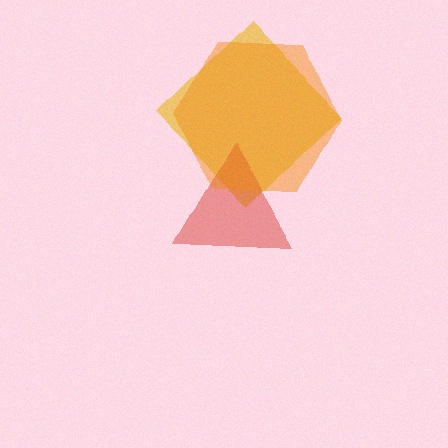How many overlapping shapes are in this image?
There are 3 overlapping shapes in the image.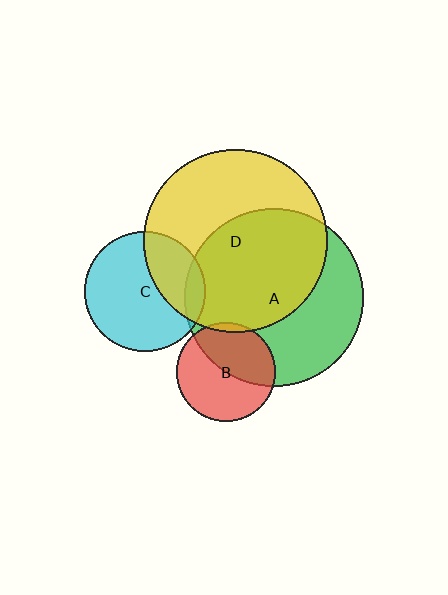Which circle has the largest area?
Circle D (yellow).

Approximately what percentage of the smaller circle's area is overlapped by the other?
Approximately 30%.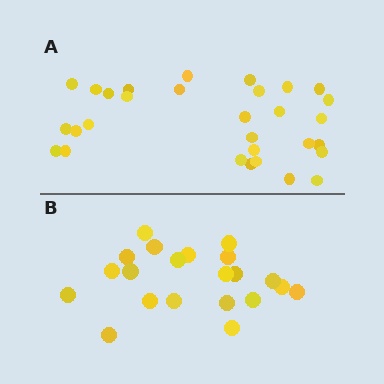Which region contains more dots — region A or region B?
Region A (the top region) has more dots.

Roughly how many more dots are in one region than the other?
Region A has roughly 8 or so more dots than region B.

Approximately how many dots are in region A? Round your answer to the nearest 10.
About 30 dots.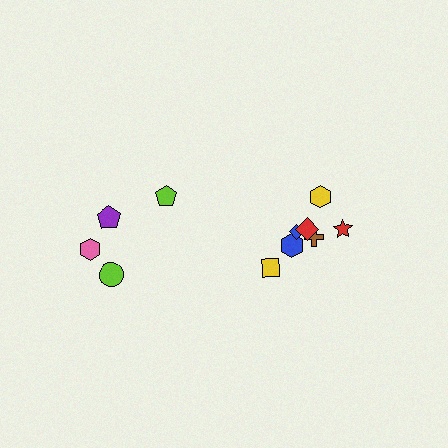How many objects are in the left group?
There are 4 objects.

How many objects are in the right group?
There are 7 objects.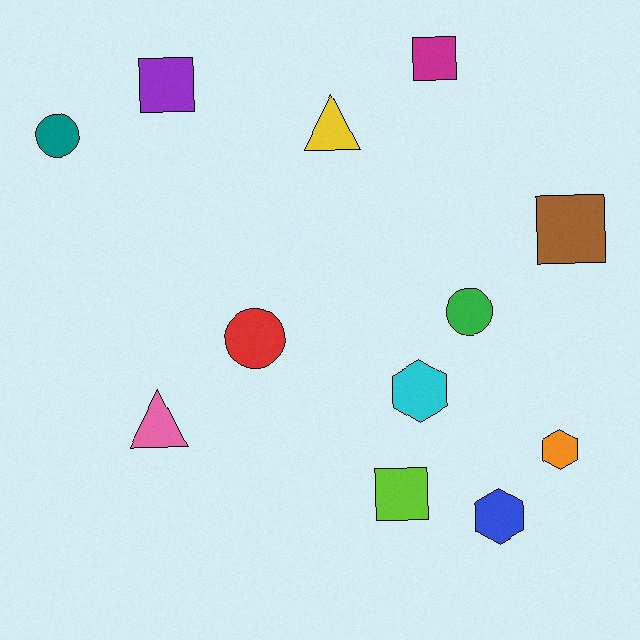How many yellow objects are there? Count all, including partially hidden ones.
There is 1 yellow object.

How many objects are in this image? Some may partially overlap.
There are 12 objects.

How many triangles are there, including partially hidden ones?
There are 2 triangles.